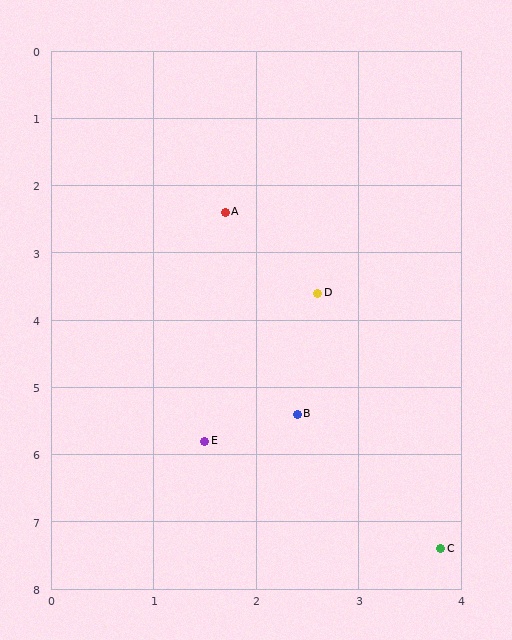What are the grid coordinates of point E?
Point E is at approximately (1.5, 5.8).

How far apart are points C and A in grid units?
Points C and A are about 5.4 grid units apart.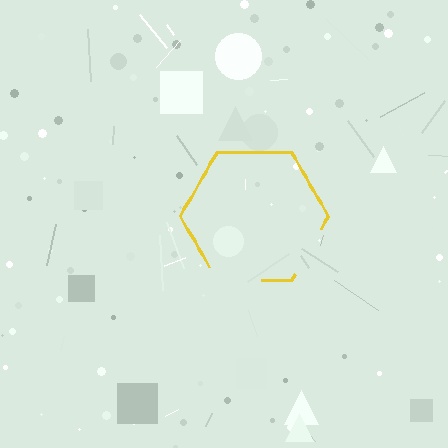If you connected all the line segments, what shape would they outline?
They would outline a hexagon.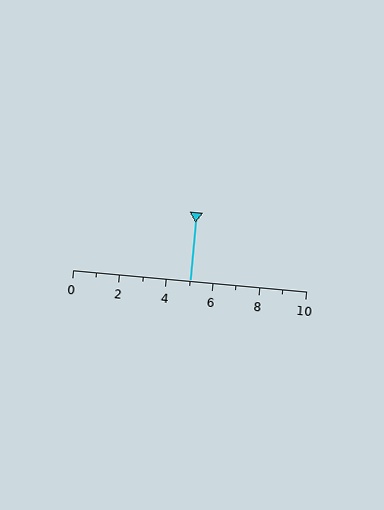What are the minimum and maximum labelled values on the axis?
The axis runs from 0 to 10.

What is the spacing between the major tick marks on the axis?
The major ticks are spaced 2 apart.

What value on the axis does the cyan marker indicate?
The marker indicates approximately 5.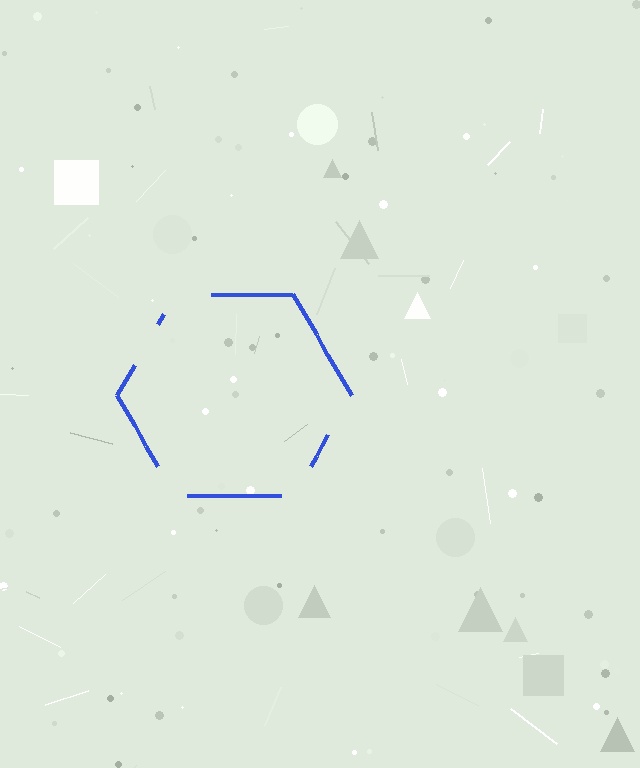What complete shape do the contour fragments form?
The contour fragments form a hexagon.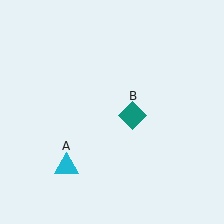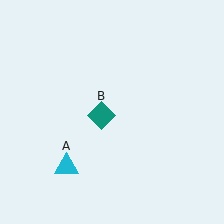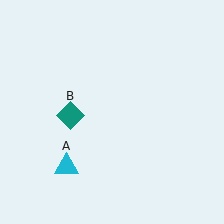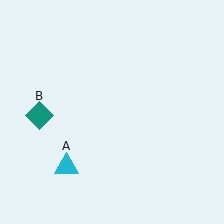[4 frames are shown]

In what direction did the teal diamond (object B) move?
The teal diamond (object B) moved left.